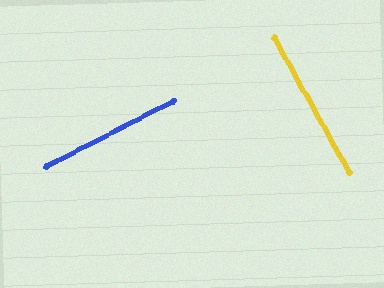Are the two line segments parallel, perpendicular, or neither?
Perpendicular — they meet at approximately 88°.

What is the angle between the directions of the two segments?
Approximately 88 degrees.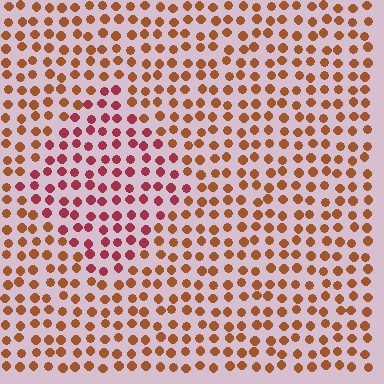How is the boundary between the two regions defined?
The boundary is defined purely by a slight shift in hue (about 35 degrees). Spacing, size, and orientation are identical on both sides.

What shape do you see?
I see a diamond.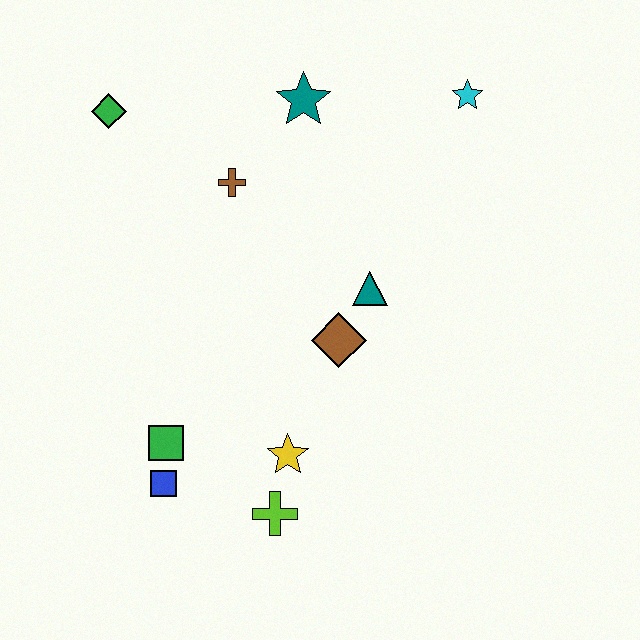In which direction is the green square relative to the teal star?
The green square is below the teal star.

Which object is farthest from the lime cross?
The cyan star is farthest from the lime cross.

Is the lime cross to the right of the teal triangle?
No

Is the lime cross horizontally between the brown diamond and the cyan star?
No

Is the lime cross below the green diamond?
Yes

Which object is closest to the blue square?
The green square is closest to the blue square.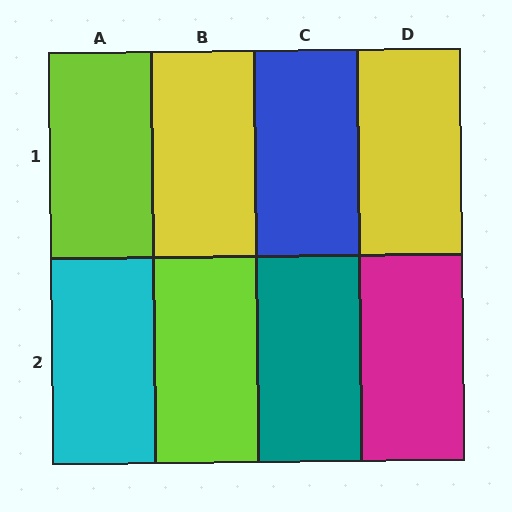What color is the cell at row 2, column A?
Cyan.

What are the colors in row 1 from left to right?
Lime, yellow, blue, yellow.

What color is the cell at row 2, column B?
Lime.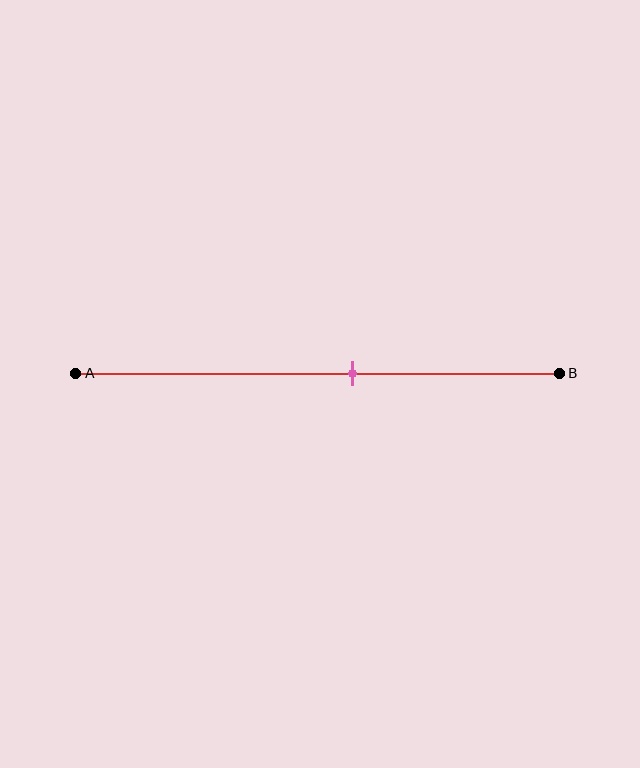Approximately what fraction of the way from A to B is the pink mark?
The pink mark is approximately 55% of the way from A to B.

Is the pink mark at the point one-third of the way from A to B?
No, the mark is at about 55% from A, not at the 33% one-third point.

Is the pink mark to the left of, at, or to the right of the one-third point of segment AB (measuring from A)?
The pink mark is to the right of the one-third point of segment AB.